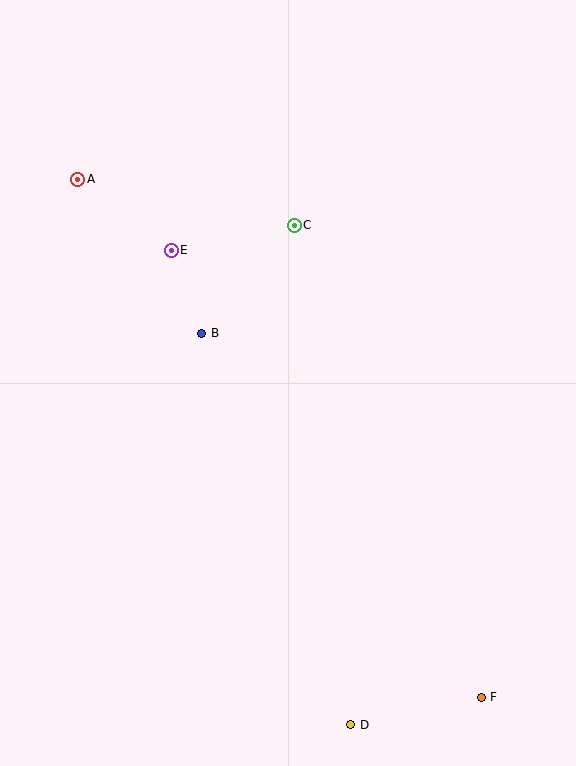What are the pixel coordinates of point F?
Point F is at (481, 697).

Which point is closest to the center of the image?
Point B at (202, 333) is closest to the center.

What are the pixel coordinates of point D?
Point D is at (351, 725).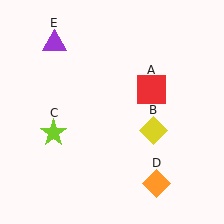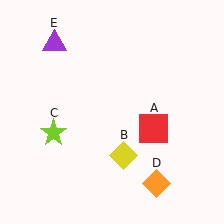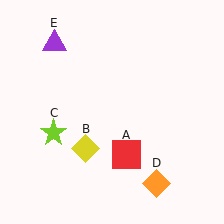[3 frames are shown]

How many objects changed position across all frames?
2 objects changed position: red square (object A), yellow diamond (object B).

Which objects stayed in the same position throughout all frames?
Lime star (object C) and orange diamond (object D) and purple triangle (object E) remained stationary.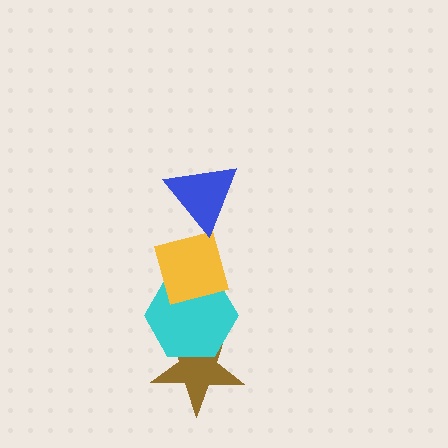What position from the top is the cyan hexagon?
The cyan hexagon is 3rd from the top.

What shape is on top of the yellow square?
The blue triangle is on top of the yellow square.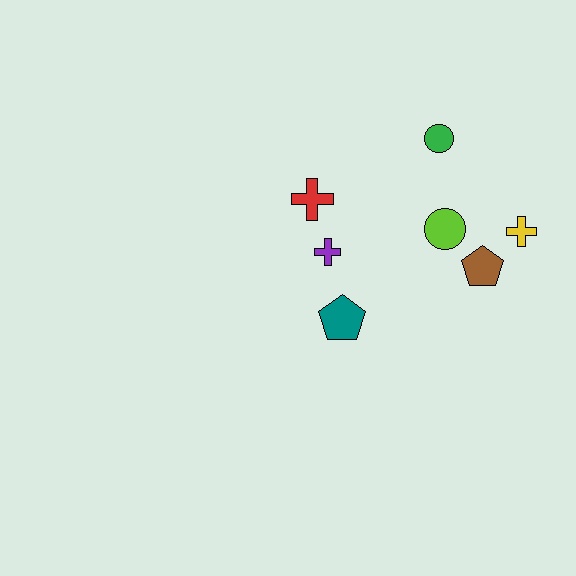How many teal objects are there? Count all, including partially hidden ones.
There is 1 teal object.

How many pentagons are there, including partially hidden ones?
There are 2 pentagons.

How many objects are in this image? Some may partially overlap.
There are 7 objects.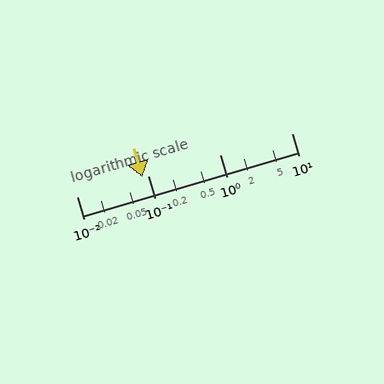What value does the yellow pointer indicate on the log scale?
The pointer indicates approximately 0.083.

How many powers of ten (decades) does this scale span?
The scale spans 3 decades, from 0.01 to 10.